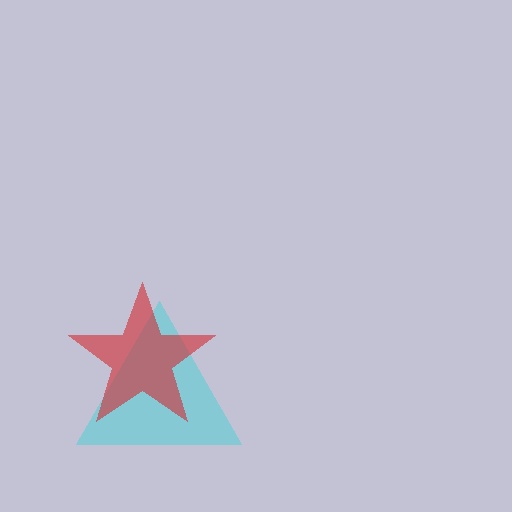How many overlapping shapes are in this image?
There are 2 overlapping shapes in the image.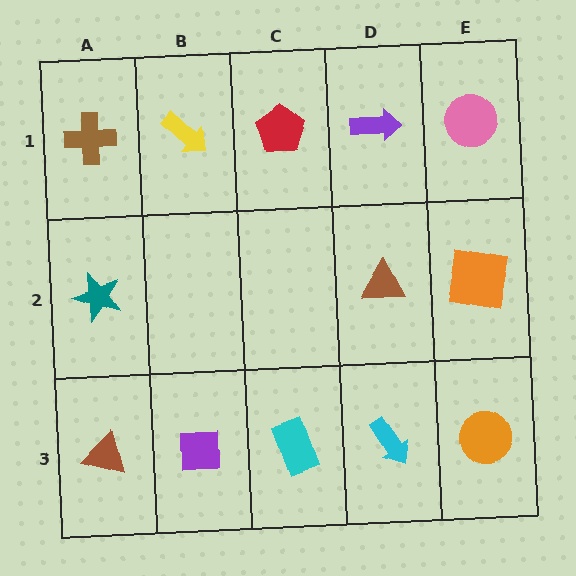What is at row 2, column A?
A teal star.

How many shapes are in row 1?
5 shapes.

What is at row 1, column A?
A brown cross.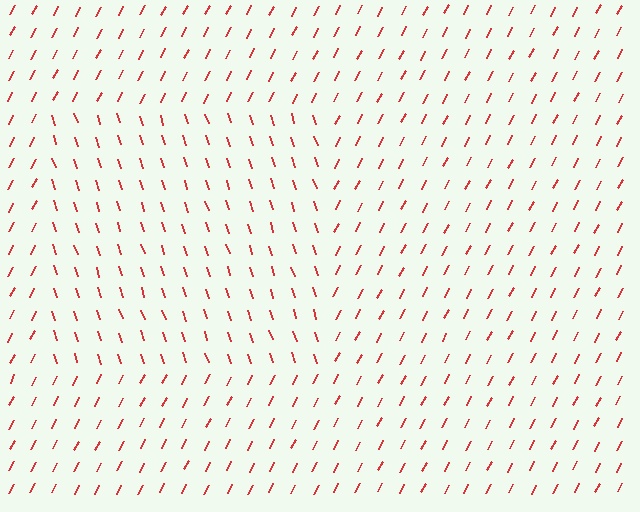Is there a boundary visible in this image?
Yes, there is a texture boundary formed by a change in line orientation.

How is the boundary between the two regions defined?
The boundary is defined purely by a change in line orientation (approximately 45 degrees difference). All lines are the same color and thickness.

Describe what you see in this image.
The image is filled with small red line segments. A rectangle region in the image has lines oriented differently from the surrounding lines, creating a visible texture boundary.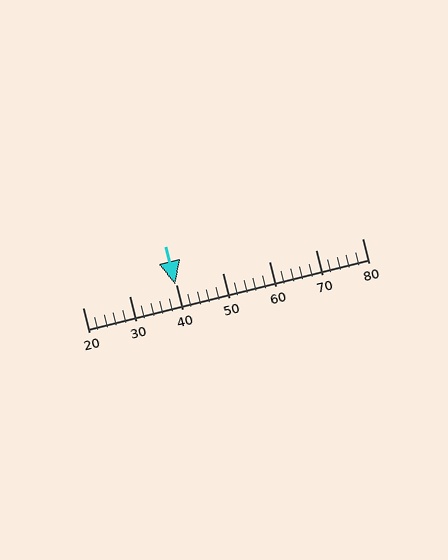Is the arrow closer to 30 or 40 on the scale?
The arrow is closer to 40.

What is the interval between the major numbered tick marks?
The major tick marks are spaced 10 units apart.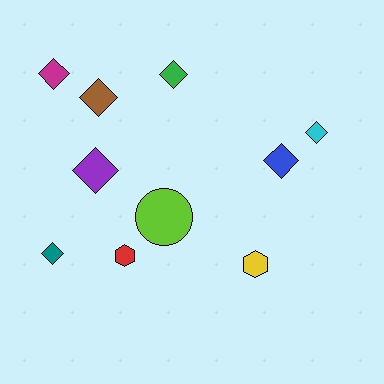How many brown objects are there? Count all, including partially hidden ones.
There is 1 brown object.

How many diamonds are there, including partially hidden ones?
There are 7 diamonds.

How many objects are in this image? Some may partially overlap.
There are 10 objects.